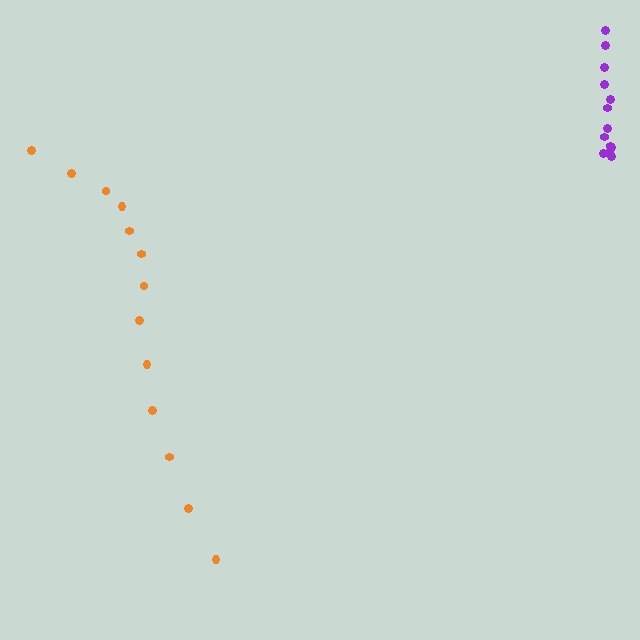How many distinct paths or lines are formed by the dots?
There are 2 distinct paths.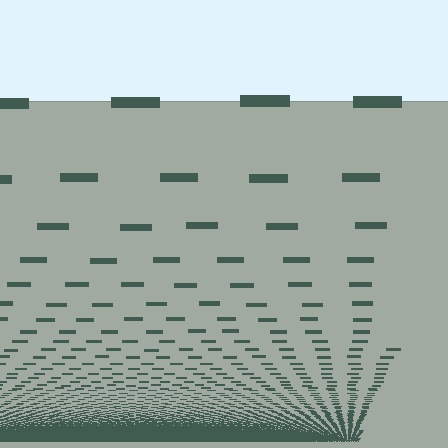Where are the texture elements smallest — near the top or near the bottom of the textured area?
Near the bottom.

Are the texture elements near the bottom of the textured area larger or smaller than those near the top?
Smaller. The gradient is inverted — elements near the bottom are smaller and denser.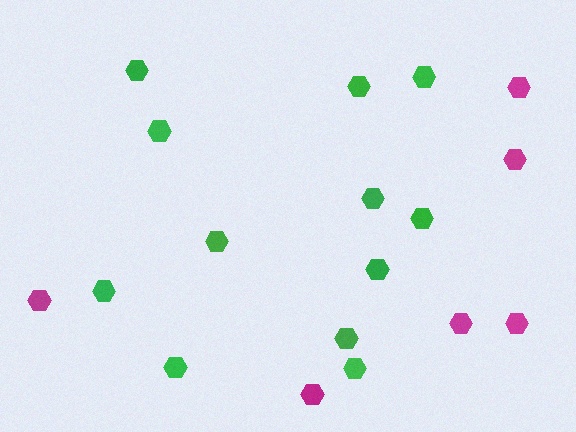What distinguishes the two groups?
There are 2 groups: one group of green hexagons (12) and one group of magenta hexagons (6).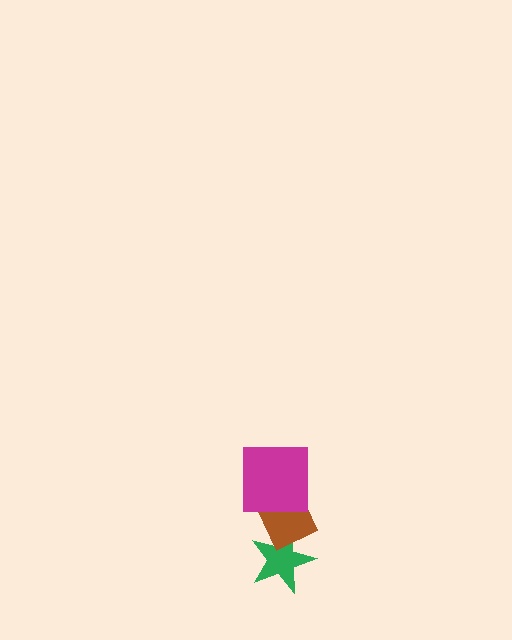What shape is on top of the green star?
The brown diamond is on top of the green star.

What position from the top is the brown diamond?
The brown diamond is 2nd from the top.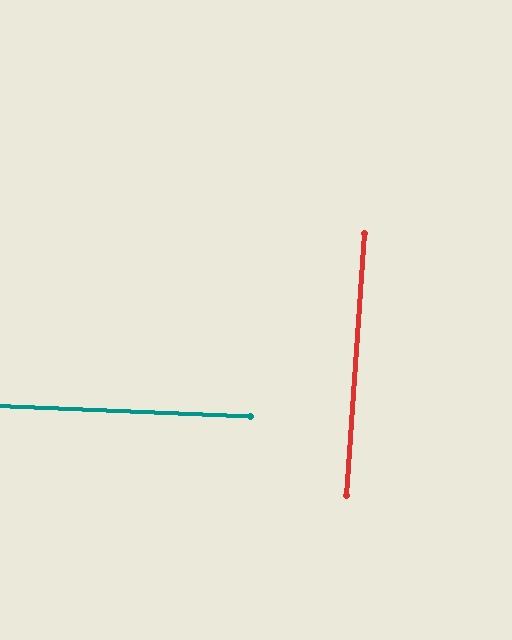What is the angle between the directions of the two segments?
Approximately 88 degrees.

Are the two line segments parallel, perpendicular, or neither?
Perpendicular — they meet at approximately 88°.